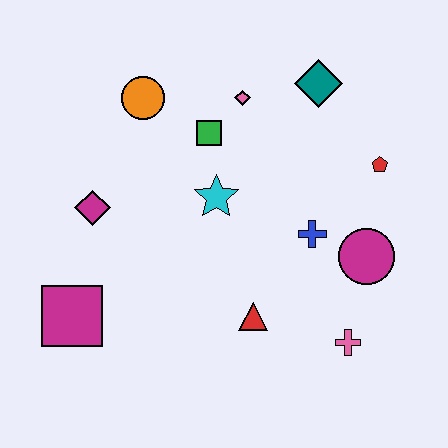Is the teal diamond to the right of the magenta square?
Yes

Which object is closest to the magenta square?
The magenta diamond is closest to the magenta square.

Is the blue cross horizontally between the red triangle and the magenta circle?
Yes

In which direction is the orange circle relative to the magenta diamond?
The orange circle is above the magenta diamond.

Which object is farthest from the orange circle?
The pink cross is farthest from the orange circle.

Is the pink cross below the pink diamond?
Yes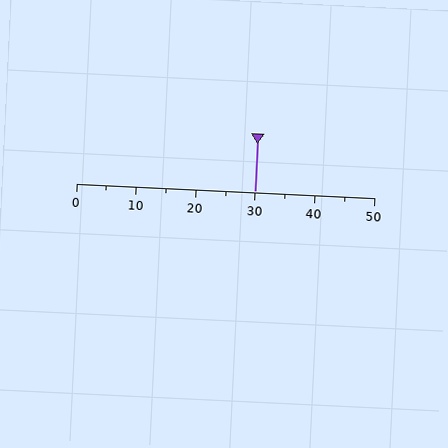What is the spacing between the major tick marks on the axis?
The major ticks are spaced 10 apart.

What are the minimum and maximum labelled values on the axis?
The axis runs from 0 to 50.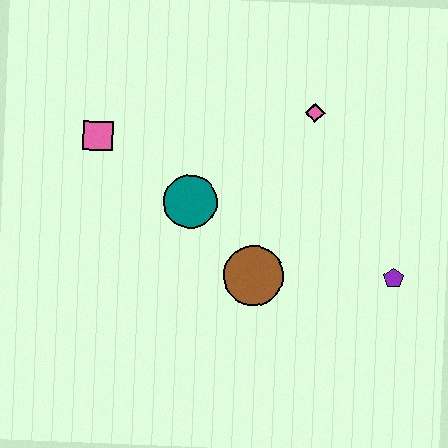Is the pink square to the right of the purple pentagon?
No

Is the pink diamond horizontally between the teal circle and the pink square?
No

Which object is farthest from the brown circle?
The pink square is farthest from the brown circle.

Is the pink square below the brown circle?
No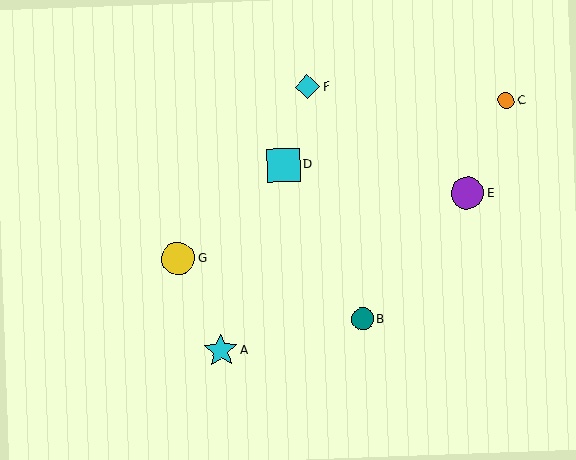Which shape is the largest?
The cyan star (labeled A) is the largest.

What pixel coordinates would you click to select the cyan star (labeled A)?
Click at (221, 351) to select the cyan star A.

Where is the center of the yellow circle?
The center of the yellow circle is at (178, 259).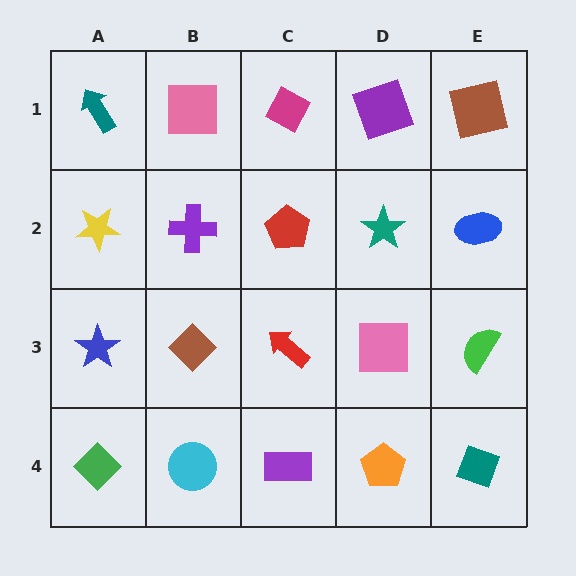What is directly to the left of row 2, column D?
A red pentagon.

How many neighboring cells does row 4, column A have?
2.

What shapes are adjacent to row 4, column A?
A blue star (row 3, column A), a cyan circle (row 4, column B).